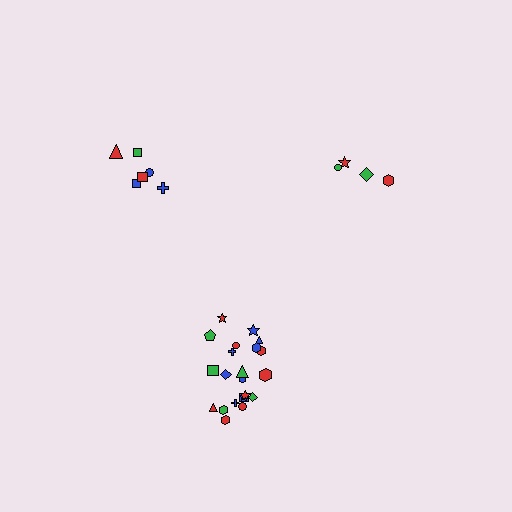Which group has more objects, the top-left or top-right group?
The top-left group.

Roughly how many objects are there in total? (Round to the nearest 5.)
Roughly 30 objects in total.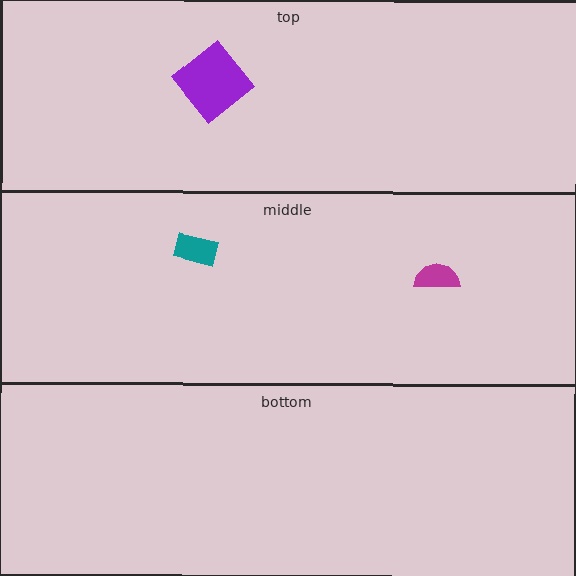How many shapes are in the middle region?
2.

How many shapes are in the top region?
1.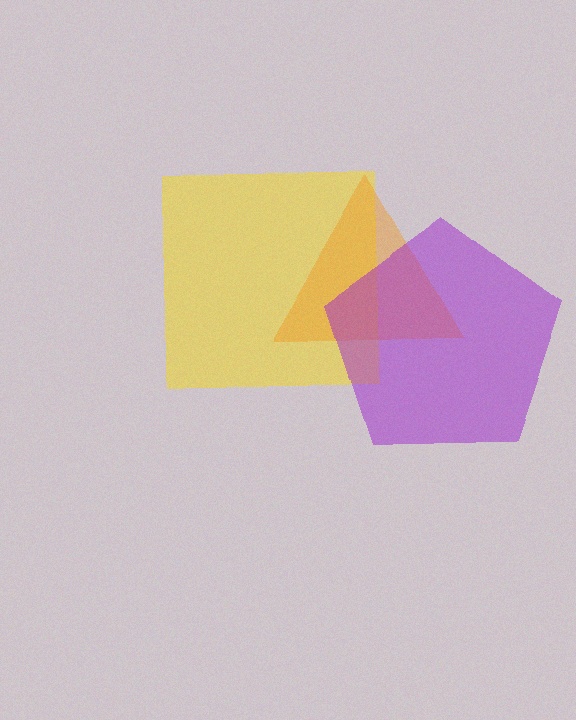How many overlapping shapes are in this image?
There are 3 overlapping shapes in the image.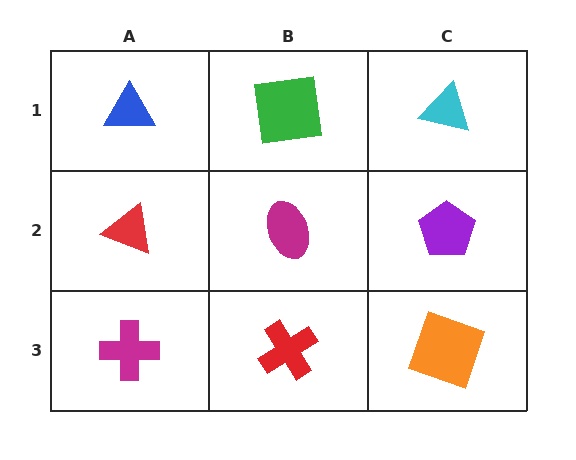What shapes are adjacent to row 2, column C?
A cyan triangle (row 1, column C), an orange square (row 3, column C), a magenta ellipse (row 2, column B).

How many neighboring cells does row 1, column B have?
3.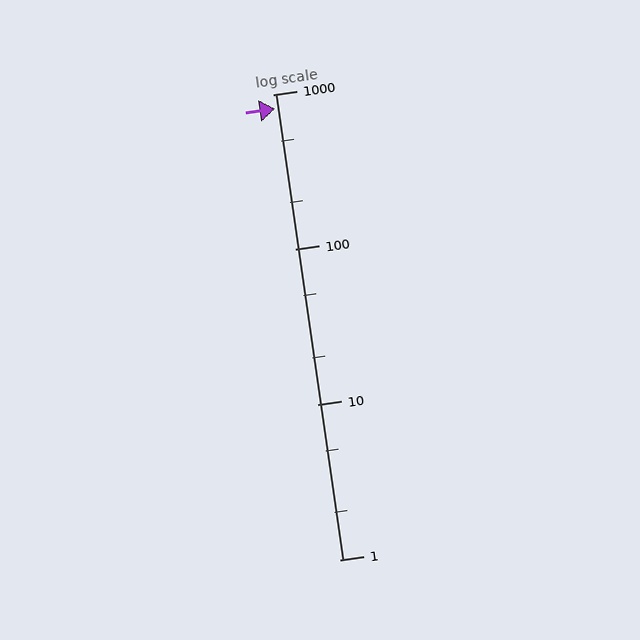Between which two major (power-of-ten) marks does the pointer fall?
The pointer is between 100 and 1000.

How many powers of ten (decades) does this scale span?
The scale spans 3 decades, from 1 to 1000.